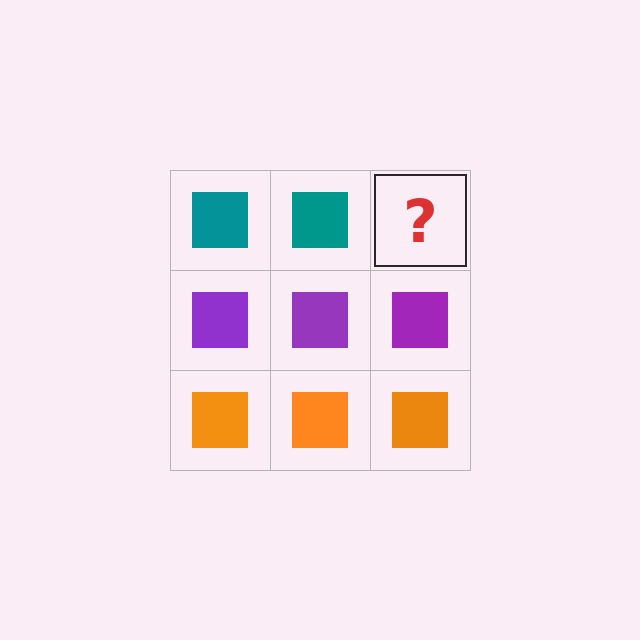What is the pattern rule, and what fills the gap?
The rule is that each row has a consistent color. The gap should be filled with a teal square.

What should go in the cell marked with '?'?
The missing cell should contain a teal square.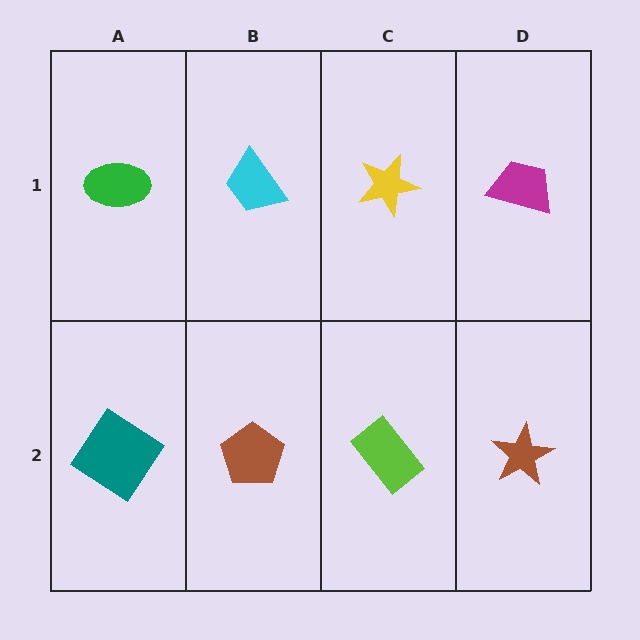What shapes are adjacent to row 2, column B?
A cyan trapezoid (row 1, column B), a teal diamond (row 2, column A), a lime rectangle (row 2, column C).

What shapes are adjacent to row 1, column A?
A teal diamond (row 2, column A), a cyan trapezoid (row 1, column B).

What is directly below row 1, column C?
A lime rectangle.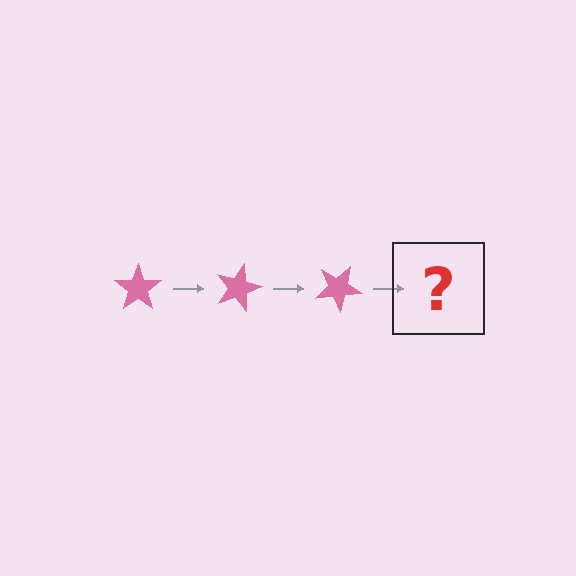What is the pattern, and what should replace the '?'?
The pattern is that the star rotates 15 degrees each step. The '?' should be a pink star rotated 45 degrees.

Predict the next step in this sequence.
The next step is a pink star rotated 45 degrees.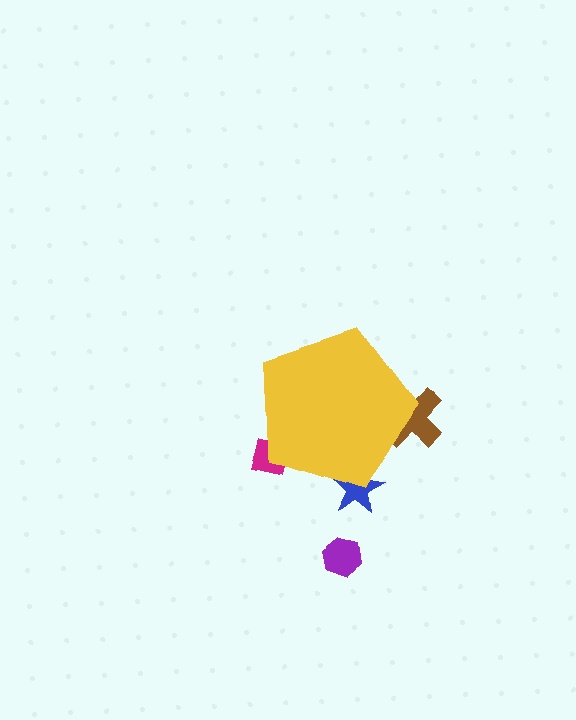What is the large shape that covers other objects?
A yellow pentagon.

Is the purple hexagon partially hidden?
No, the purple hexagon is fully visible.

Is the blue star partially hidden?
Yes, the blue star is partially hidden behind the yellow pentagon.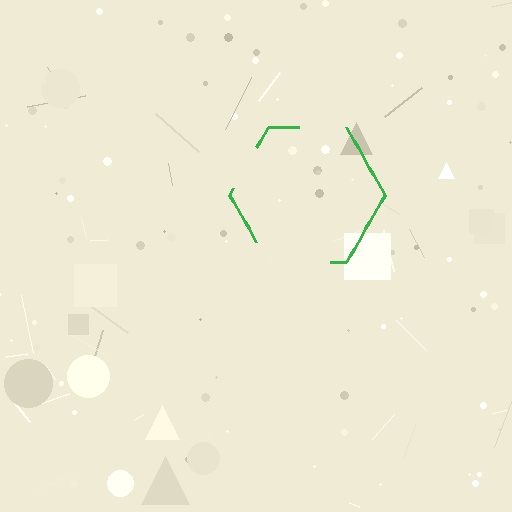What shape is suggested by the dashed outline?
The dashed outline suggests a hexagon.